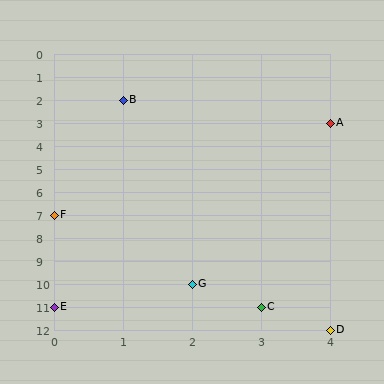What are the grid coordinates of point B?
Point B is at grid coordinates (1, 2).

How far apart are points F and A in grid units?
Points F and A are 4 columns and 4 rows apart (about 5.7 grid units diagonally).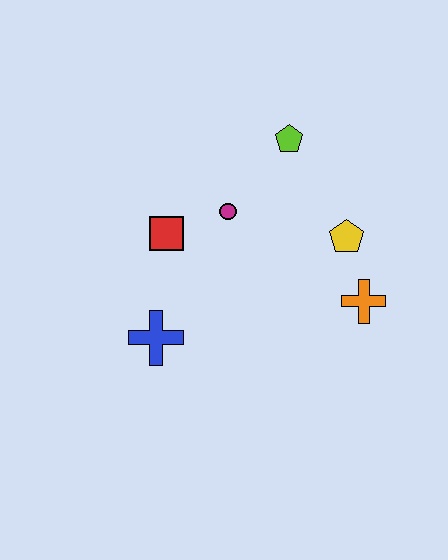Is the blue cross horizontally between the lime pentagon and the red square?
No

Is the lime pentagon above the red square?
Yes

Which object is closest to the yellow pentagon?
The orange cross is closest to the yellow pentagon.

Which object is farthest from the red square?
The orange cross is farthest from the red square.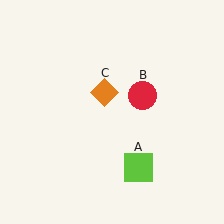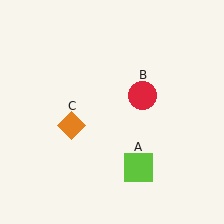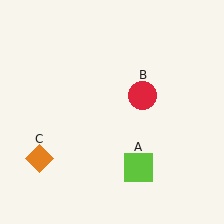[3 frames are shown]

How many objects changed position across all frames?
1 object changed position: orange diamond (object C).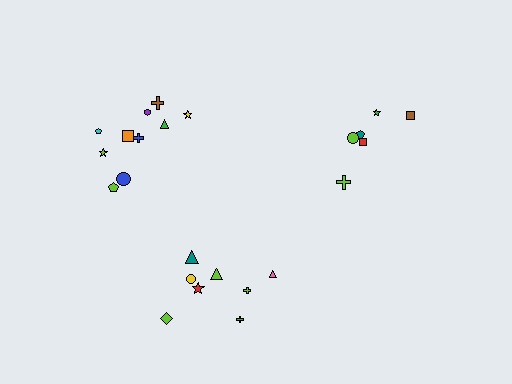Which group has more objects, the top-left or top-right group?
The top-left group.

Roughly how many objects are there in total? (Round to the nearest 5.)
Roughly 25 objects in total.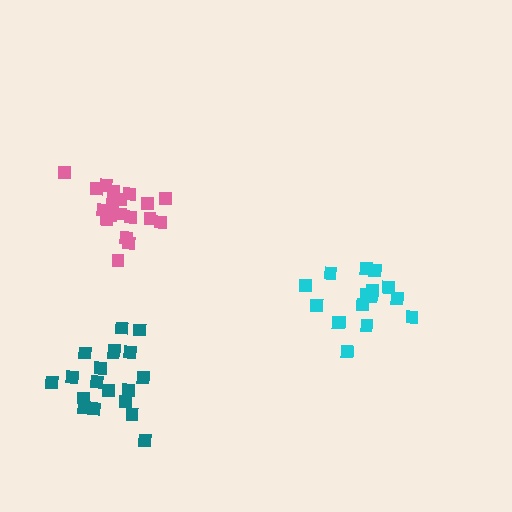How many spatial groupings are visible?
There are 3 spatial groupings.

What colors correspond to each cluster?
The clusters are colored: cyan, pink, teal.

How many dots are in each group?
Group 1: 16 dots, Group 2: 20 dots, Group 3: 19 dots (55 total).